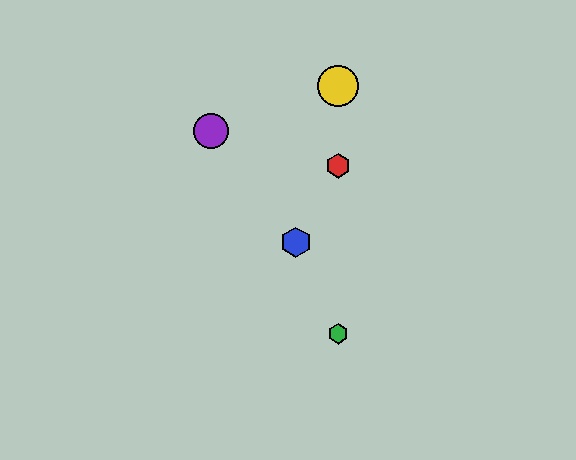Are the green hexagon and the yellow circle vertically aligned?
Yes, both are at x≈338.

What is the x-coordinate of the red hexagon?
The red hexagon is at x≈338.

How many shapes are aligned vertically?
3 shapes (the red hexagon, the green hexagon, the yellow circle) are aligned vertically.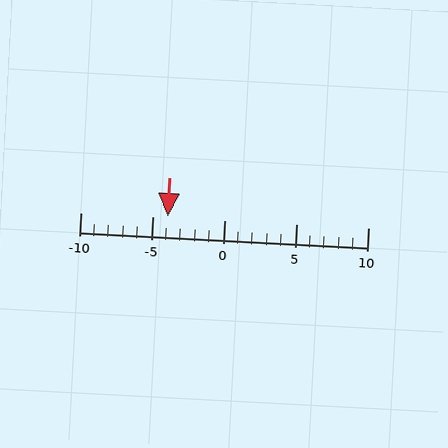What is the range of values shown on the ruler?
The ruler shows values from -10 to 10.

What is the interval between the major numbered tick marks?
The major tick marks are spaced 5 units apart.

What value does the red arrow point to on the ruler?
The red arrow points to approximately -4.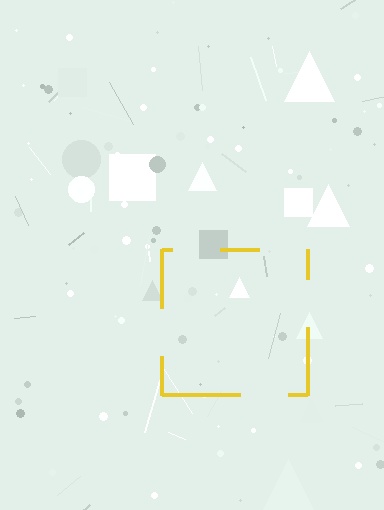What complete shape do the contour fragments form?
The contour fragments form a square.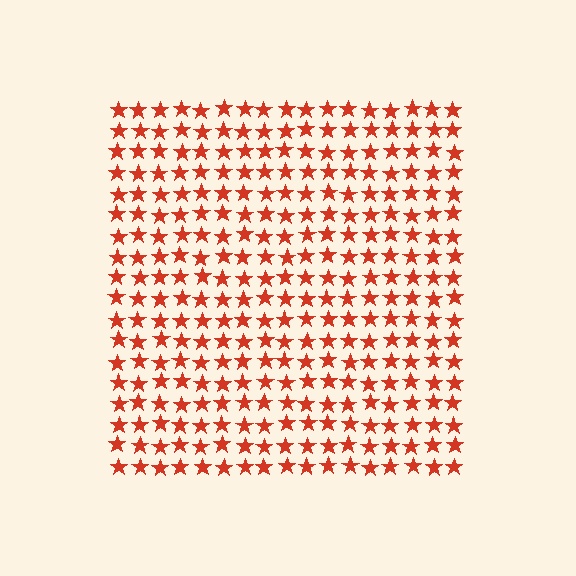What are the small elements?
The small elements are stars.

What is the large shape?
The large shape is a square.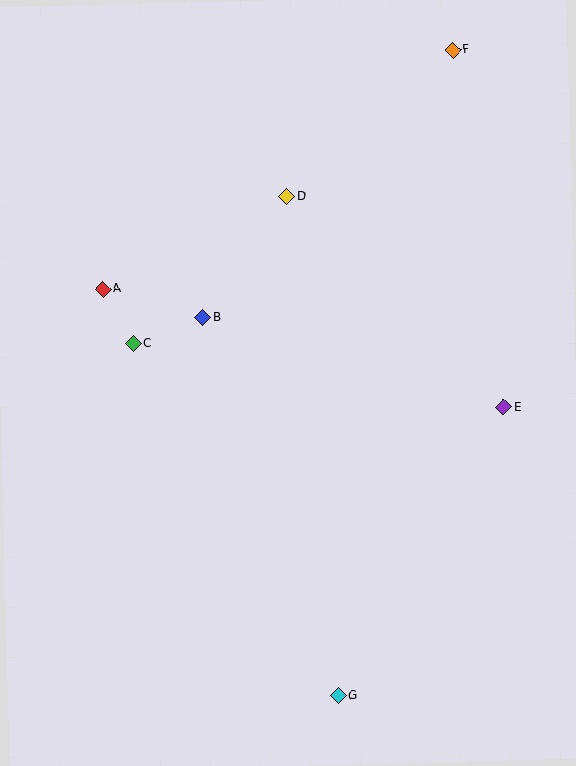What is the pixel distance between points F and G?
The distance between F and G is 656 pixels.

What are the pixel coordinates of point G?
Point G is at (338, 696).